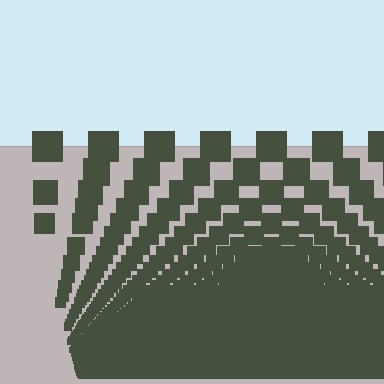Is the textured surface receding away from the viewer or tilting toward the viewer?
The surface appears to tilt toward the viewer. Texture elements get larger and sparser toward the top.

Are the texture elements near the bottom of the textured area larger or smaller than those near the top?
Smaller. The gradient is inverted — elements near the bottom are smaller and denser.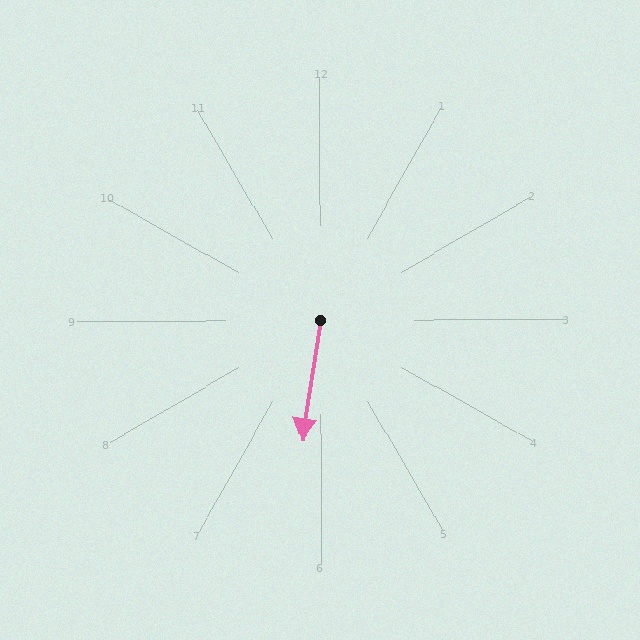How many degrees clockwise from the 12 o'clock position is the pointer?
Approximately 189 degrees.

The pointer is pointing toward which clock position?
Roughly 6 o'clock.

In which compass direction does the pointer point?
South.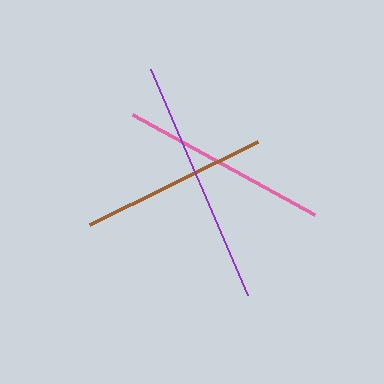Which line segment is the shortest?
The brown line is the shortest at approximately 188 pixels.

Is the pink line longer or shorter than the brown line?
The pink line is longer than the brown line.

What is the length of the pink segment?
The pink segment is approximately 208 pixels long.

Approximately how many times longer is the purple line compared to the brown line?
The purple line is approximately 1.3 times the length of the brown line.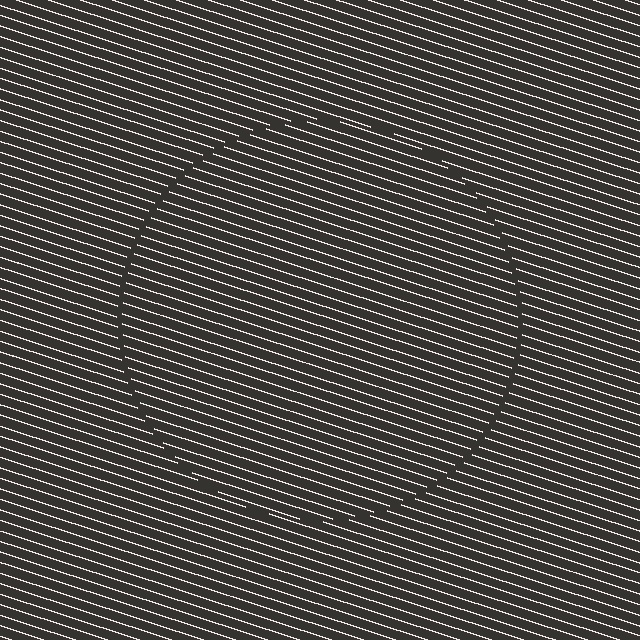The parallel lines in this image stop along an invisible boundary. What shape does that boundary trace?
An illusory circle. The interior of the shape contains the same grating, shifted by half a period — the contour is defined by the phase discontinuity where line-ends from the inner and outer gratings abut.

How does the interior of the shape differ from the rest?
The interior of the shape contains the same grating, shifted by half a period — the contour is defined by the phase discontinuity where line-ends from the inner and outer gratings abut.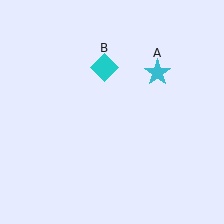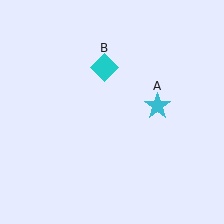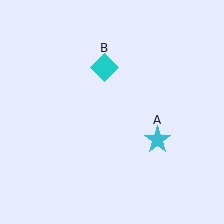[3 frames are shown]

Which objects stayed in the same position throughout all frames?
Cyan diamond (object B) remained stationary.